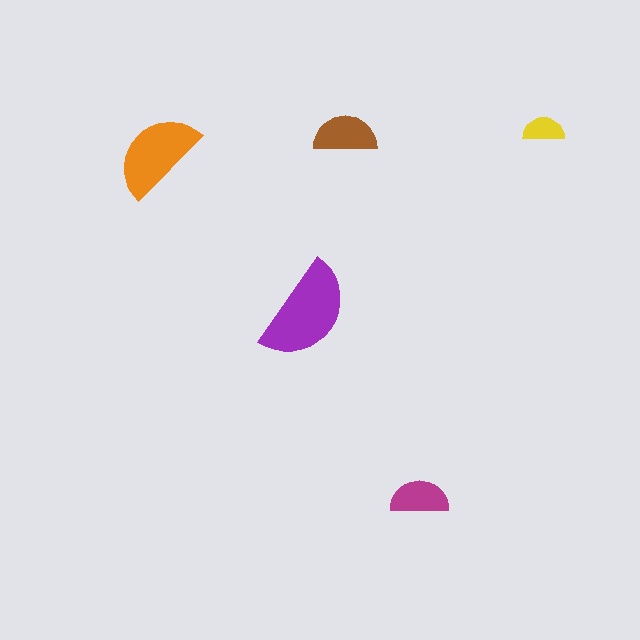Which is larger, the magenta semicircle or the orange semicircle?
The orange one.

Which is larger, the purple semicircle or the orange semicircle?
The purple one.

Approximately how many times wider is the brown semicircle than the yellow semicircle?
About 1.5 times wider.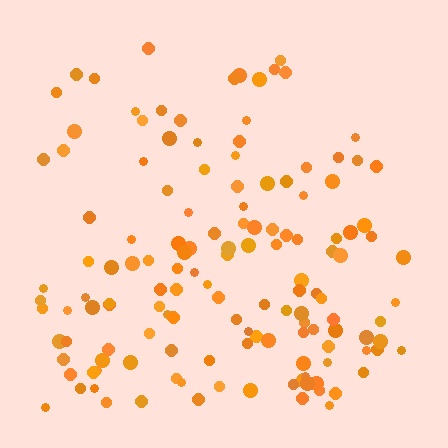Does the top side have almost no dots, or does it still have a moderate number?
Still a moderate number, just noticeably fewer than the bottom.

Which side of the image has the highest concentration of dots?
The bottom.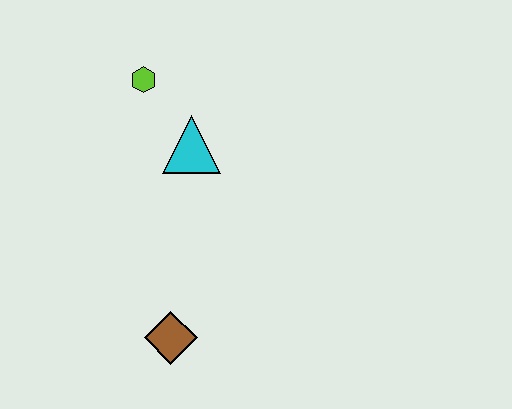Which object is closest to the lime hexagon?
The cyan triangle is closest to the lime hexagon.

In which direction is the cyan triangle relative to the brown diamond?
The cyan triangle is above the brown diamond.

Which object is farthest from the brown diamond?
The lime hexagon is farthest from the brown diamond.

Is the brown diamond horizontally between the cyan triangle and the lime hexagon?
Yes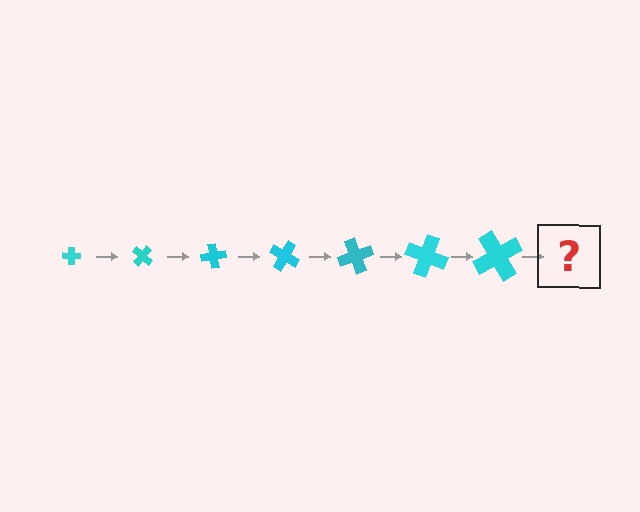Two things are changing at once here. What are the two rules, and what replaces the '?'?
The two rules are that the cross grows larger each step and it rotates 40 degrees each step. The '?' should be a cross, larger than the previous one and rotated 280 degrees from the start.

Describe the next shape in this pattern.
It should be a cross, larger than the previous one and rotated 280 degrees from the start.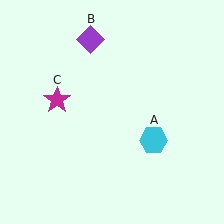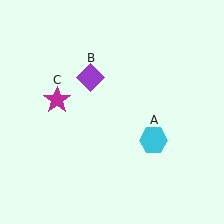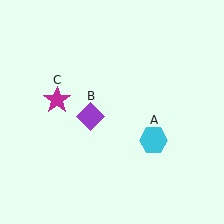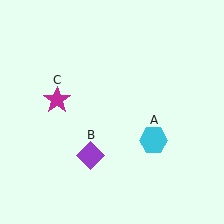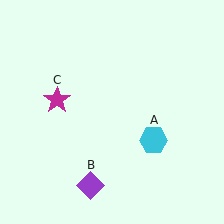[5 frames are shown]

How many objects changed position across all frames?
1 object changed position: purple diamond (object B).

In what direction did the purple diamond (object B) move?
The purple diamond (object B) moved down.